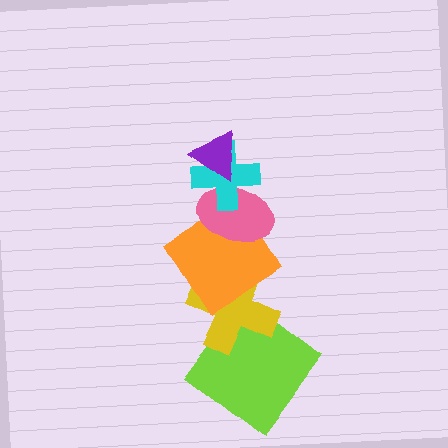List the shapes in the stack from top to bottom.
From top to bottom: the purple triangle, the cyan cross, the pink ellipse, the orange diamond, the yellow cross, the lime diamond.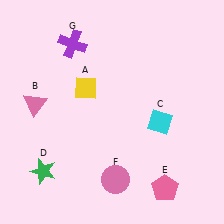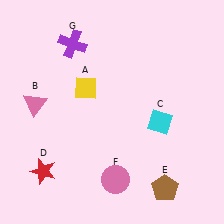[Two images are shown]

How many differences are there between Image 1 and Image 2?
There are 2 differences between the two images.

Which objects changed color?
D changed from green to red. E changed from pink to brown.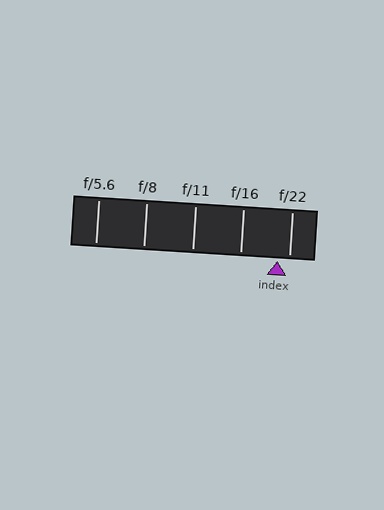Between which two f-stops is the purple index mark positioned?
The index mark is between f/16 and f/22.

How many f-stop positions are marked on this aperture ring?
There are 5 f-stop positions marked.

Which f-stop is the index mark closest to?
The index mark is closest to f/22.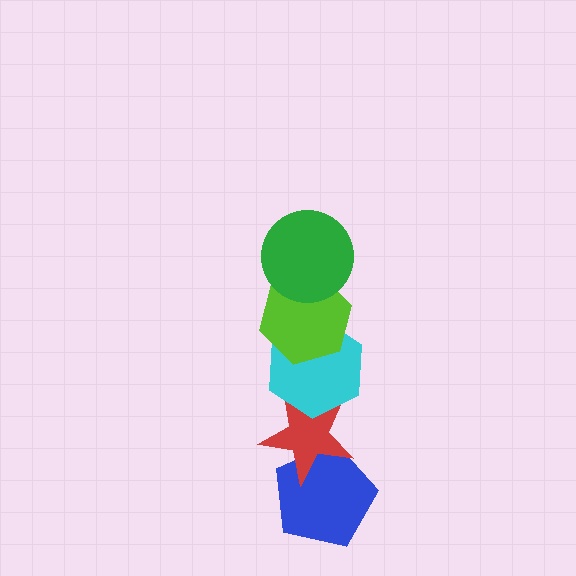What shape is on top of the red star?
The cyan hexagon is on top of the red star.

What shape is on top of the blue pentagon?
The red star is on top of the blue pentagon.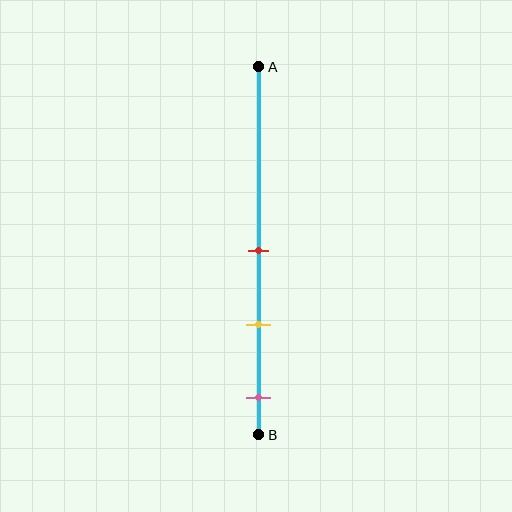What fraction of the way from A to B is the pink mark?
The pink mark is approximately 90% (0.9) of the way from A to B.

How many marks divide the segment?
There are 3 marks dividing the segment.